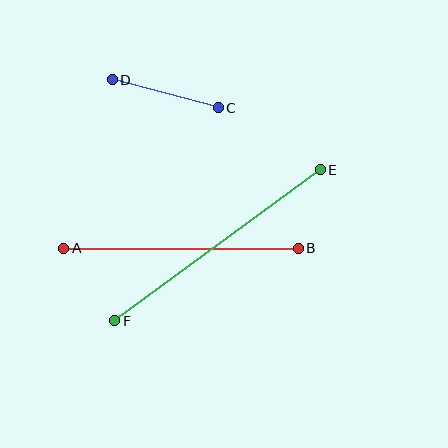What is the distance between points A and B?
The distance is approximately 235 pixels.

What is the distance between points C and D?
The distance is approximately 109 pixels.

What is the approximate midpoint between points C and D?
The midpoint is at approximately (165, 94) pixels.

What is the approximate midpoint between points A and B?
The midpoint is at approximately (181, 248) pixels.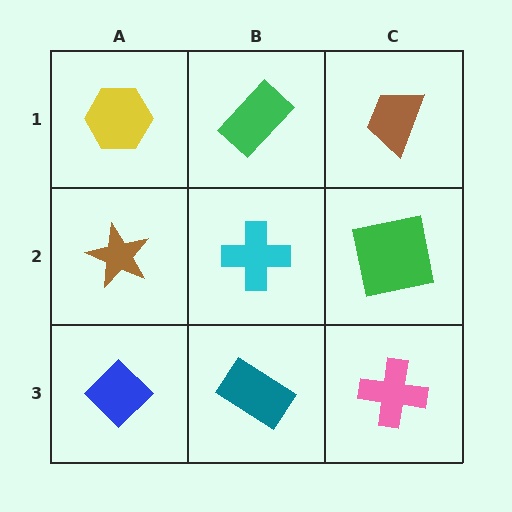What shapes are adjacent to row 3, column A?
A brown star (row 2, column A), a teal rectangle (row 3, column B).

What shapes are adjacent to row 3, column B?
A cyan cross (row 2, column B), a blue diamond (row 3, column A), a pink cross (row 3, column C).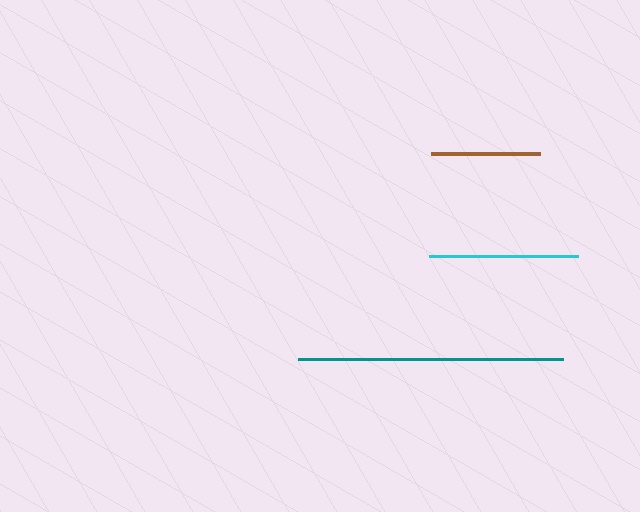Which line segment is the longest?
The teal line is the longest at approximately 265 pixels.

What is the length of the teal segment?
The teal segment is approximately 265 pixels long.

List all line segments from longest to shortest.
From longest to shortest: teal, cyan, brown.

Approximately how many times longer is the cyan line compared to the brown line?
The cyan line is approximately 1.4 times the length of the brown line.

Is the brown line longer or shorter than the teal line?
The teal line is longer than the brown line.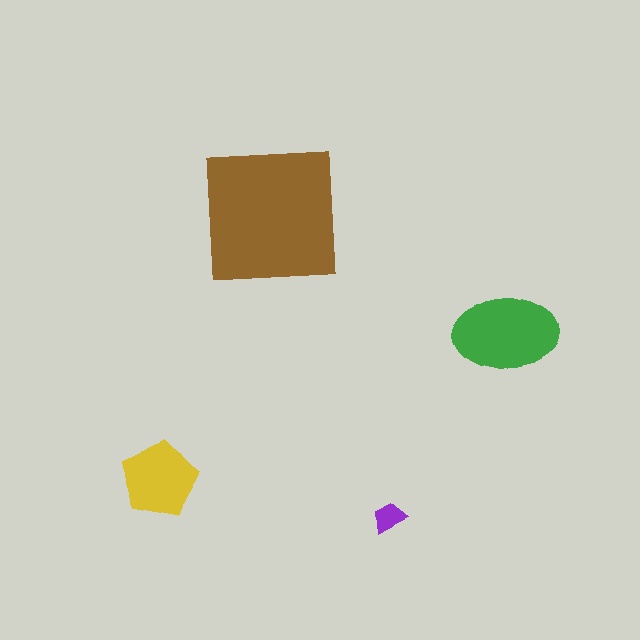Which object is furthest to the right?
The green ellipse is rightmost.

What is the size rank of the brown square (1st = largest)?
1st.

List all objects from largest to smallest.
The brown square, the green ellipse, the yellow pentagon, the purple trapezoid.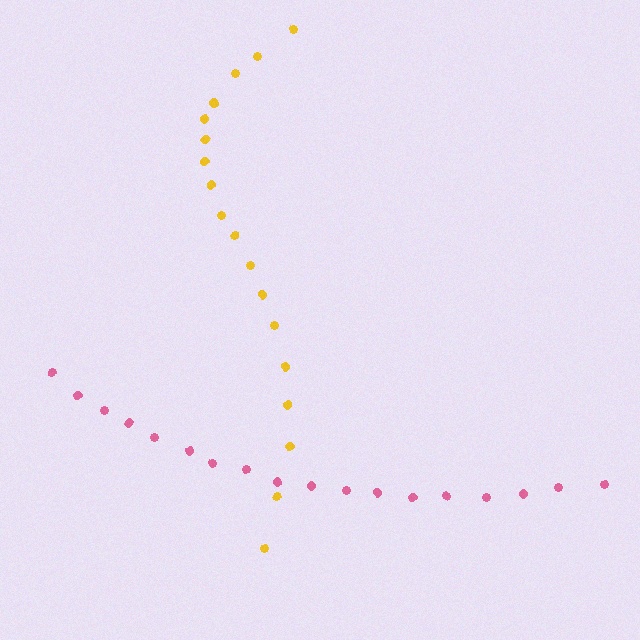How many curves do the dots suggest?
There are 2 distinct paths.